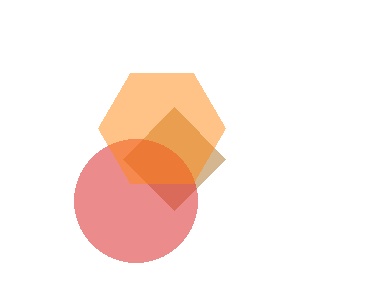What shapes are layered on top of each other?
The layered shapes are: a brown diamond, a red circle, an orange hexagon.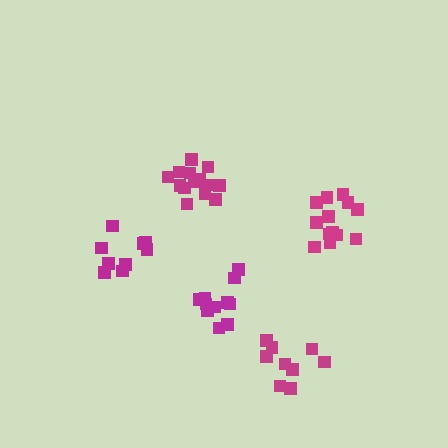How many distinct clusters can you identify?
There are 5 distinct clusters.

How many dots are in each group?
Group 1: 11 dots, Group 2: 9 dots, Group 3: 13 dots, Group 4: 15 dots, Group 5: 9 dots (57 total).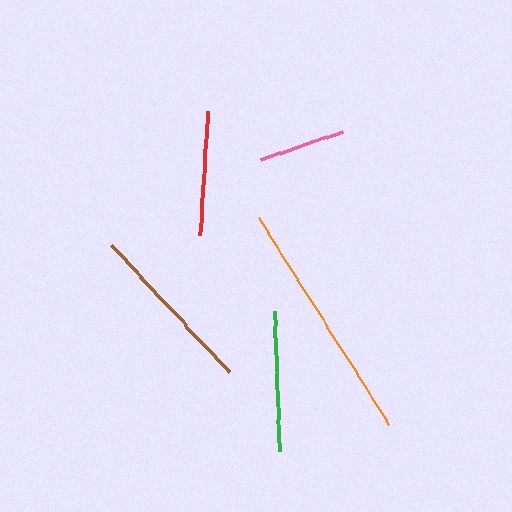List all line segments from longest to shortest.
From longest to shortest: orange, brown, green, red, pink.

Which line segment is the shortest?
The pink line is the shortest at approximately 87 pixels.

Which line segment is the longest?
The orange line is the longest at approximately 245 pixels.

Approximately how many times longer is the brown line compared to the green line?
The brown line is approximately 1.2 times the length of the green line.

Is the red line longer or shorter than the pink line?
The red line is longer than the pink line.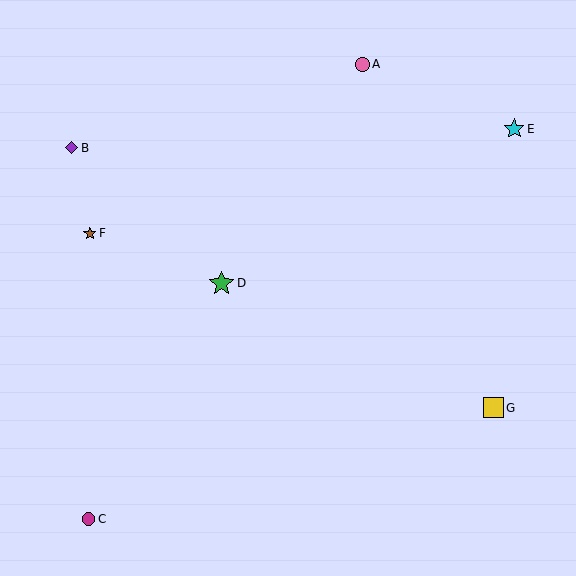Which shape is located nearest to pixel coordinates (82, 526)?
The magenta circle (labeled C) at (88, 519) is nearest to that location.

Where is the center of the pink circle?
The center of the pink circle is at (362, 64).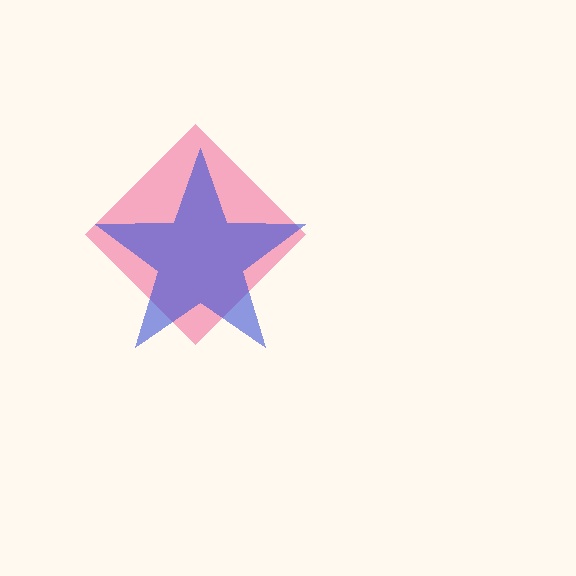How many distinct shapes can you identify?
There are 2 distinct shapes: a pink diamond, a blue star.